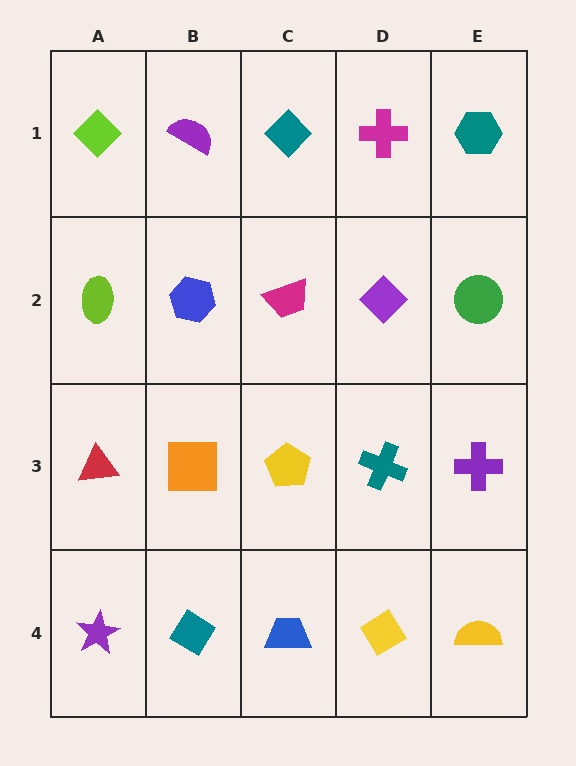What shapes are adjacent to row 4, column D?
A teal cross (row 3, column D), a blue trapezoid (row 4, column C), a yellow semicircle (row 4, column E).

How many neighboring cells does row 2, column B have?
4.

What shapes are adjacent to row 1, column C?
A magenta trapezoid (row 2, column C), a purple semicircle (row 1, column B), a magenta cross (row 1, column D).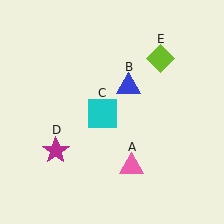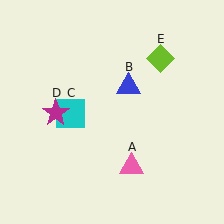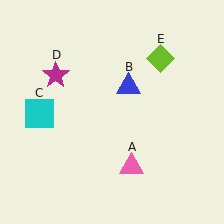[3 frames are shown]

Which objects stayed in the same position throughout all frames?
Pink triangle (object A) and blue triangle (object B) and lime diamond (object E) remained stationary.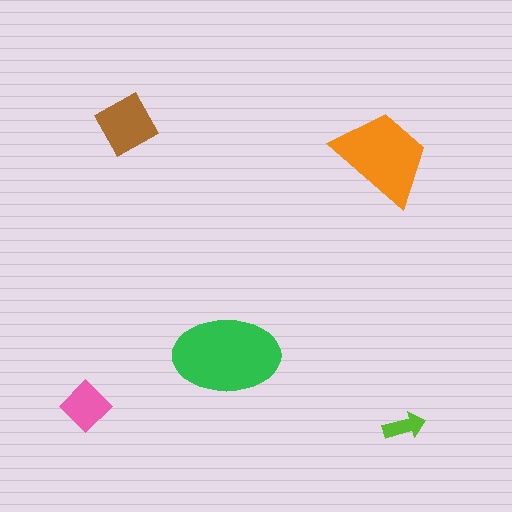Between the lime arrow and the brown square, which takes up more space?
The brown square.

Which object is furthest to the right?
The lime arrow is rightmost.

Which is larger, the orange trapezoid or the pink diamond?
The orange trapezoid.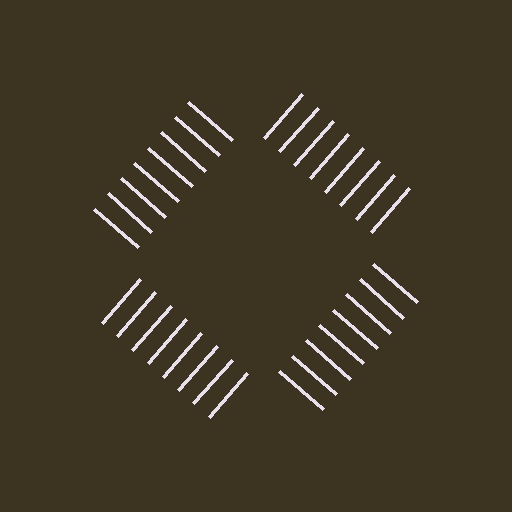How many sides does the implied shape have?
4 sides — the line-ends trace a square.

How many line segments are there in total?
32 — 8 along each of the 4 edges.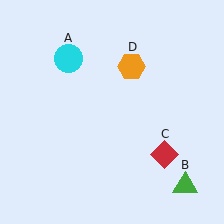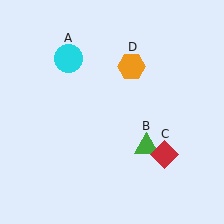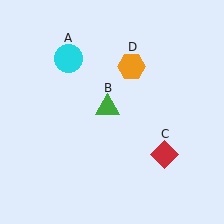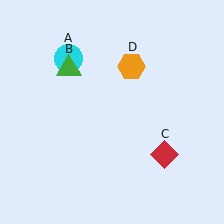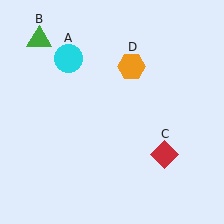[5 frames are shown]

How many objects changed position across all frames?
1 object changed position: green triangle (object B).